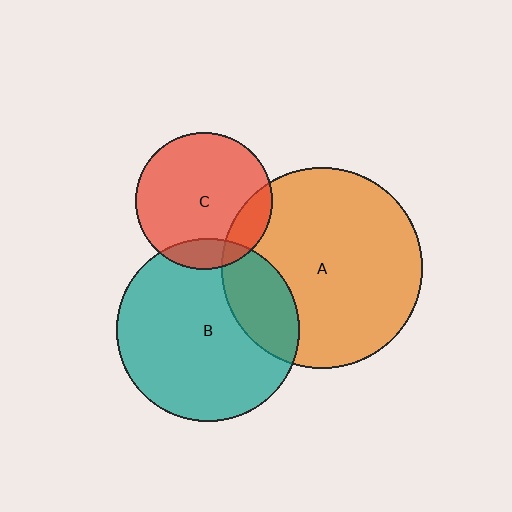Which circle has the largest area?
Circle A (orange).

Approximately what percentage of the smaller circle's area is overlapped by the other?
Approximately 15%.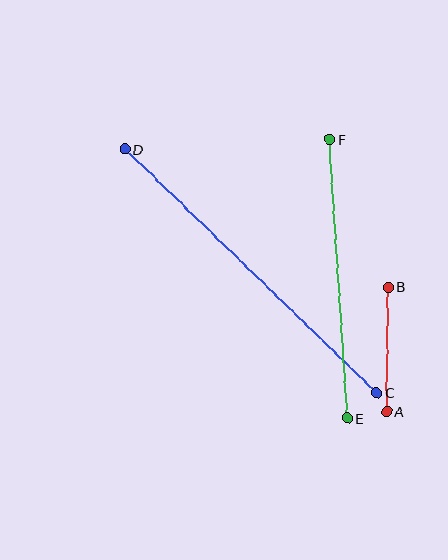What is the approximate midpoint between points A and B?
The midpoint is at approximately (387, 349) pixels.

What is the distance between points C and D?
The distance is approximately 350 pixels.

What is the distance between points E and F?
The distance is approximately 280 pixels.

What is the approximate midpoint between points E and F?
The midpoint is at approximately (338, 279) pixels.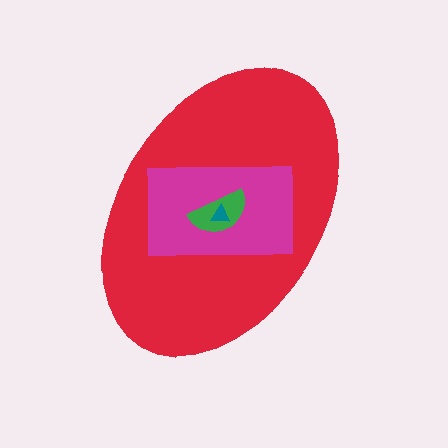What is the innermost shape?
The teal triangle.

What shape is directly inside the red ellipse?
The magenta rectangle.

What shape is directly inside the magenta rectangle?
The green semicircle.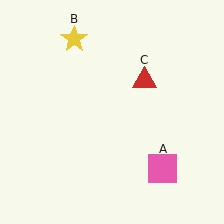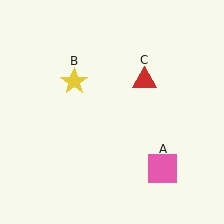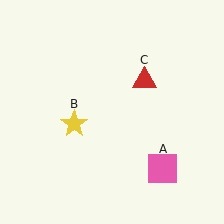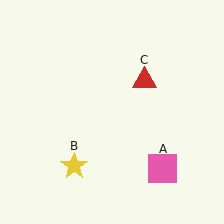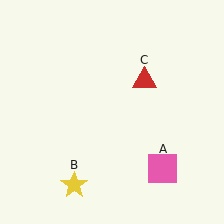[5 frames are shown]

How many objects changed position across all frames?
1 object changed position: yellow star (object B).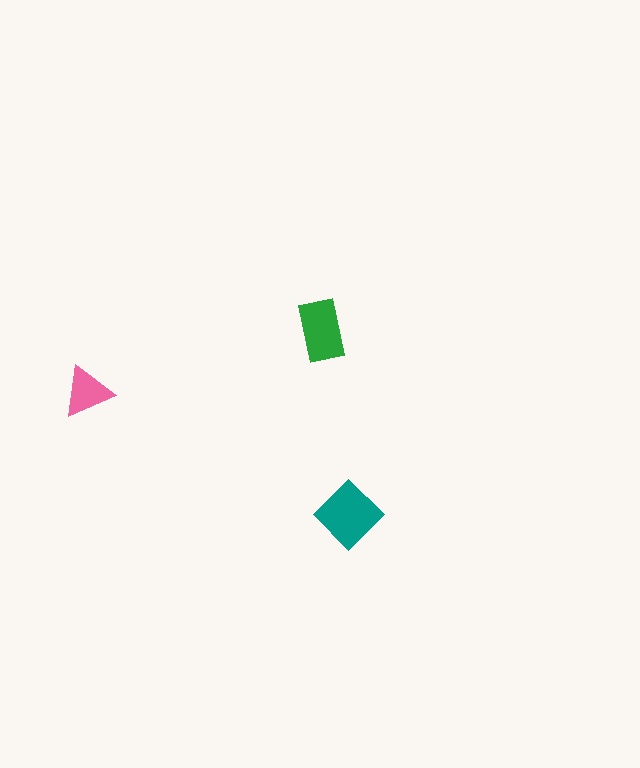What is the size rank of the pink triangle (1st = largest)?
3rd.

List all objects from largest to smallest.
The teal diamond, the green rectangle, the pink triangle.